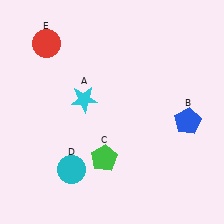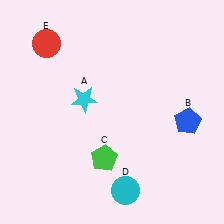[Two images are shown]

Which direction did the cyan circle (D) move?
The cyan circle (D) moved right.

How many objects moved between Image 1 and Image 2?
1 object moved between the two images.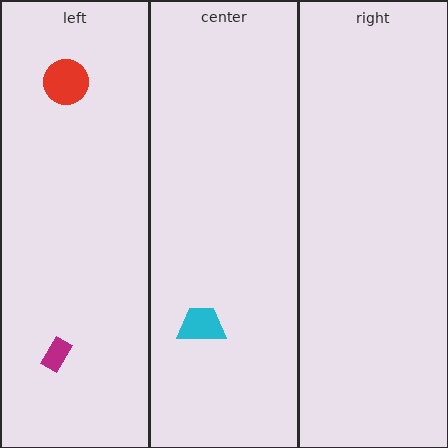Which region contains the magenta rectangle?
The left region.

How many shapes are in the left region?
2.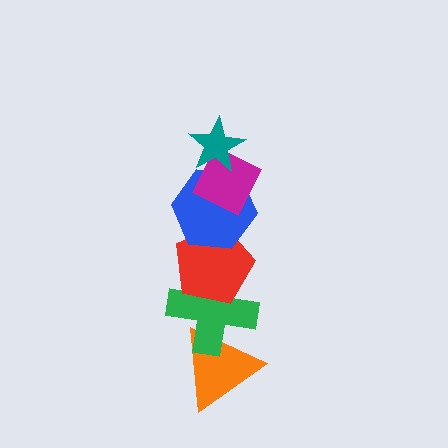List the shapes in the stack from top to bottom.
From top to bottom: the teal star, the magenta diamond, the blue hexagon, the red pentagon, the green cross, the orange triangle.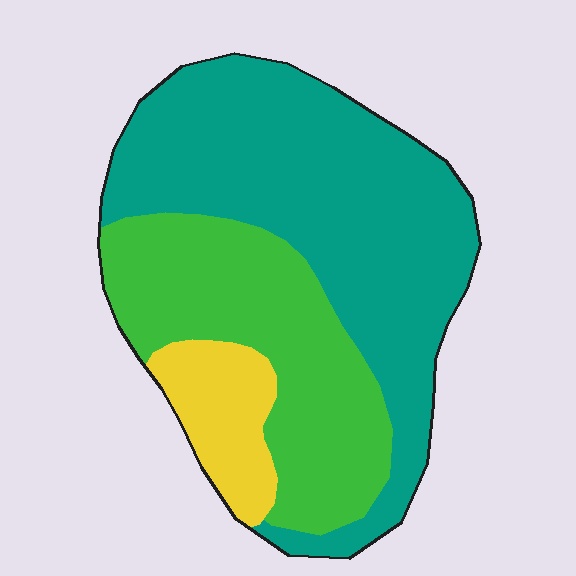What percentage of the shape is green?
Green covers roughly 35% of the shape.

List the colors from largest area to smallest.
From largest to smallest: teal, green, yellow.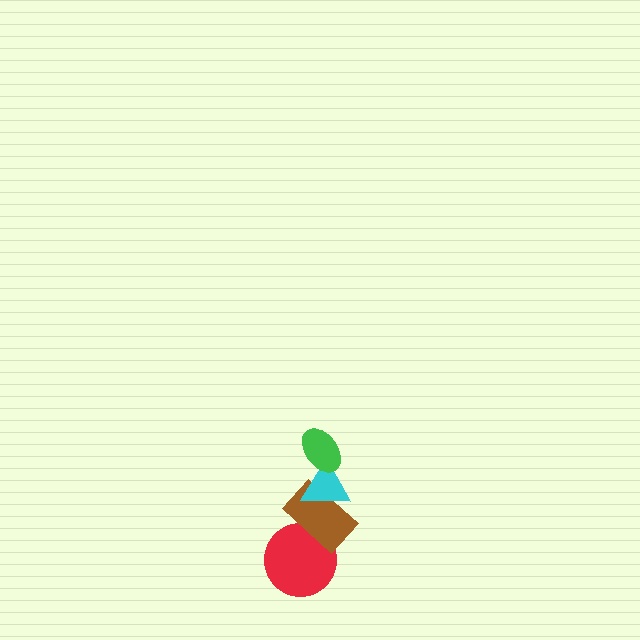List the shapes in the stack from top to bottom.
From top to bottom: the green ellipse, the cyan triangle, the brown rectangle, the red circle.